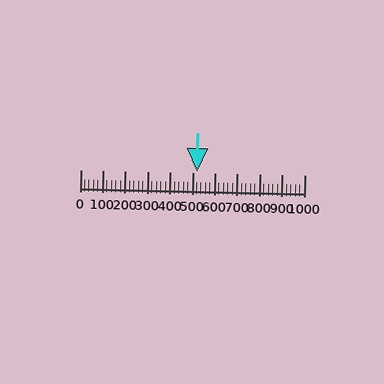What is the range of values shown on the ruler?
The ruler shows values from 0 to 1000.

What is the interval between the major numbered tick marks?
The major tick marks are spaced 100 units apart.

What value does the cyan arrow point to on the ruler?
The cyan arrow points to approximately 520.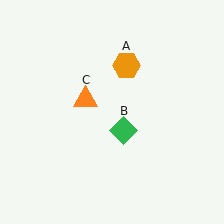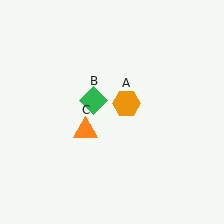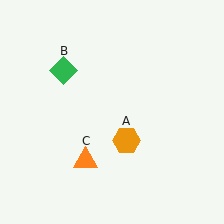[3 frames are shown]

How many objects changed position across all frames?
3 objects changed position: orange hexagon (object A), green diamond (object B), orange triangle (object C).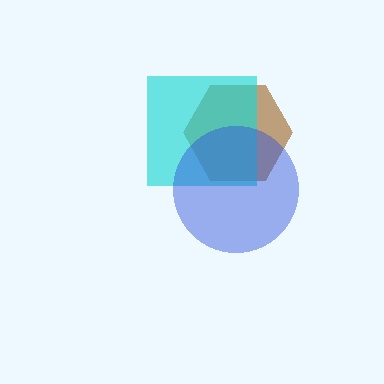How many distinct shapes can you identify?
There are 3 distinct shapes: a brown hexagon, a cyan square, a blue circle.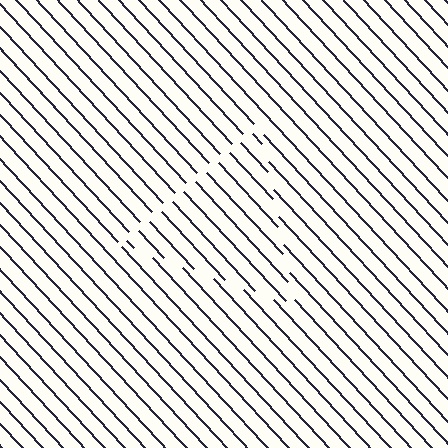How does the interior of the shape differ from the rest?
The interior of the shape contains the same grating, shifted by half a period — the contour is defined by the phase discontinuity where line-ends from the inner and outer gratings abut.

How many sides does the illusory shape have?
3 sides — the line-ends trace a triangle.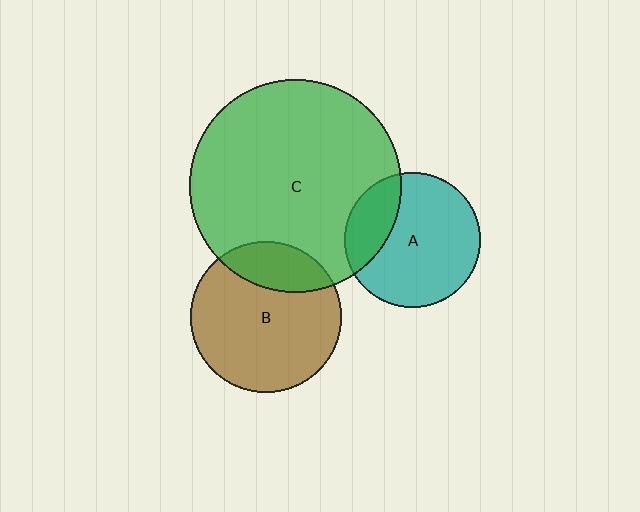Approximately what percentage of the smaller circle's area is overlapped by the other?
Approximately 25%.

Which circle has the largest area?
Circle C (green).